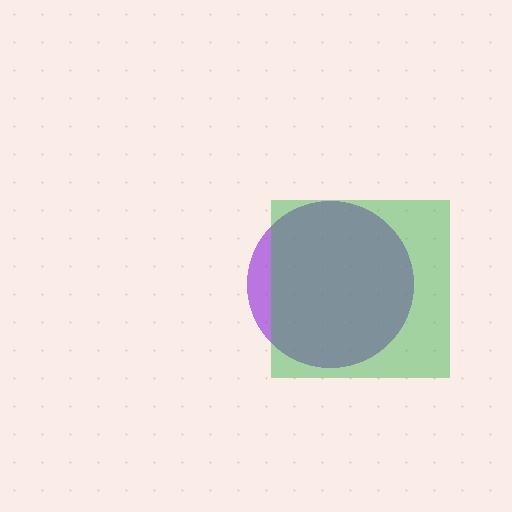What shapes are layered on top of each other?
The layered shapes are: a purple circle, a green square.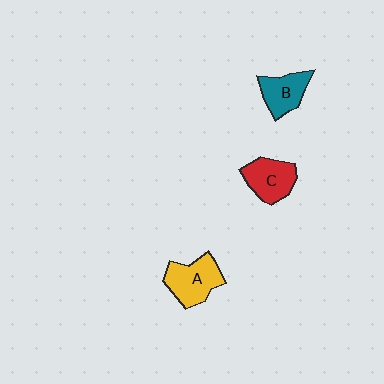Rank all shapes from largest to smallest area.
From largest to smallest: A (yellow), C (red), B (teal).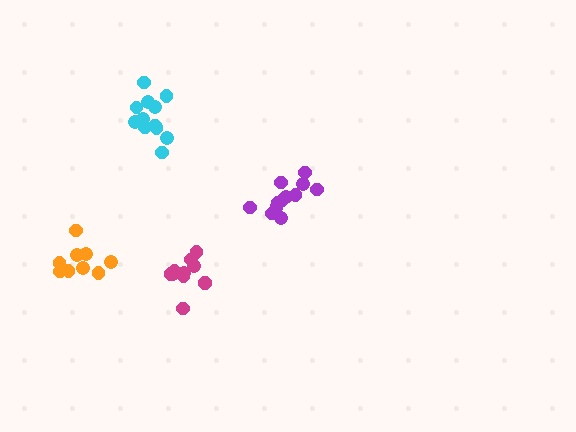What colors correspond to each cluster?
The clusters are colored: magenta, cyan, orange, purple.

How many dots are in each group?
Group 1: 11 dots, Group 2: 12 dots, Group 3: 9 dots, Group 4: 12 dots (44 total).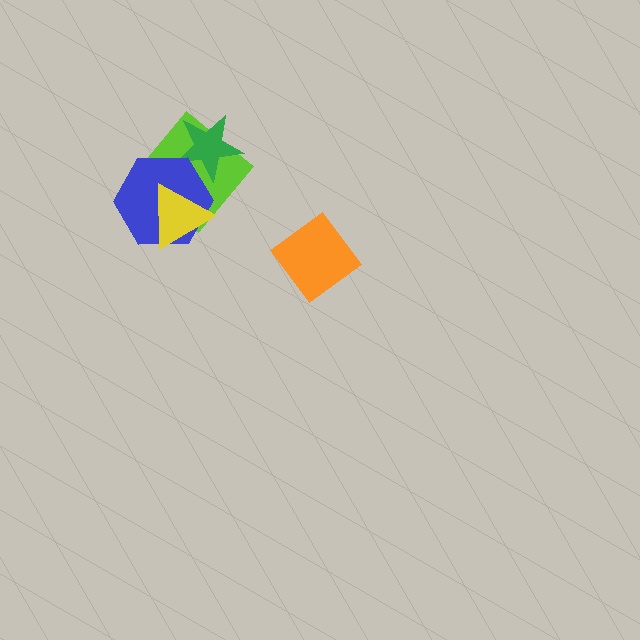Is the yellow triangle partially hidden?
No, no other shape covers it.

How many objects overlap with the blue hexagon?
3 objects overlap with the blue hexagon.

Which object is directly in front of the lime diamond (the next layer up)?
The green star is directly in front of the lime diamond.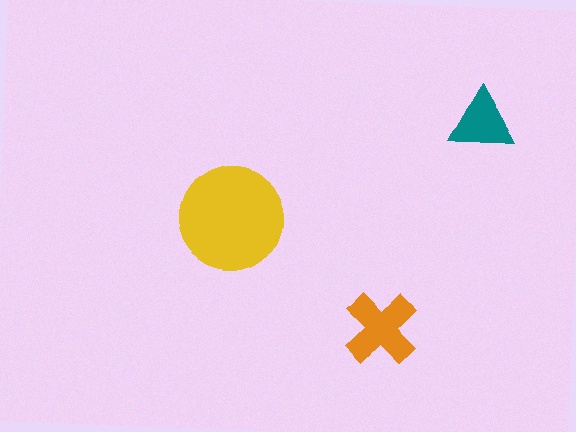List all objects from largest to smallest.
The yellow circle, the orange cross, the teal triangle.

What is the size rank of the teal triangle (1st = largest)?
3rd.